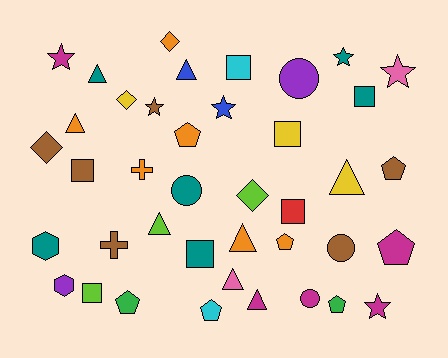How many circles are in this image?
There are 4 circles.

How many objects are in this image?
There are 40 objects.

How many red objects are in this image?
There is 1 red object.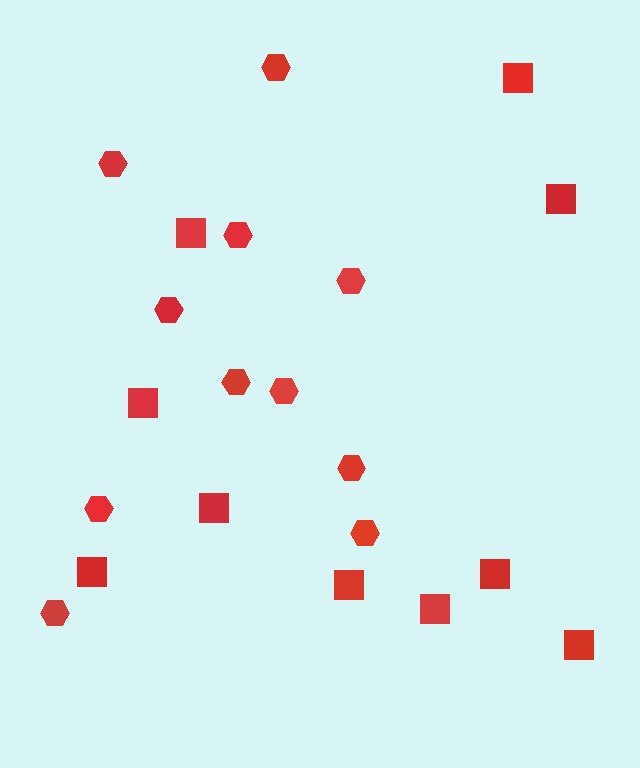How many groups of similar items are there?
There are 2 groups: one group of hexagons (11) and one group of squares (10).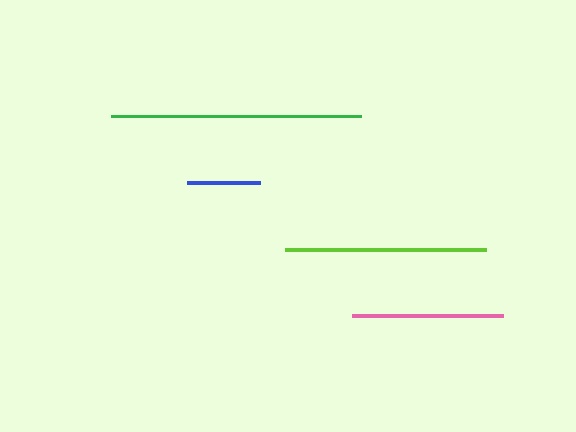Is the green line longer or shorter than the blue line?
The green line is longer than the blue line.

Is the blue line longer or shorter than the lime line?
The lime line is longer than the blue line.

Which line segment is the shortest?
The blue line is the shortest at approximately 73 pixels.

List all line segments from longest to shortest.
From longest to shortest: green, lime, pink, blue.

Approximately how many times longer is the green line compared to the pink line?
The green line is approximately 1.7 times the length of the pink line.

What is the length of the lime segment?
The lime segment is approximately 201 pixels long.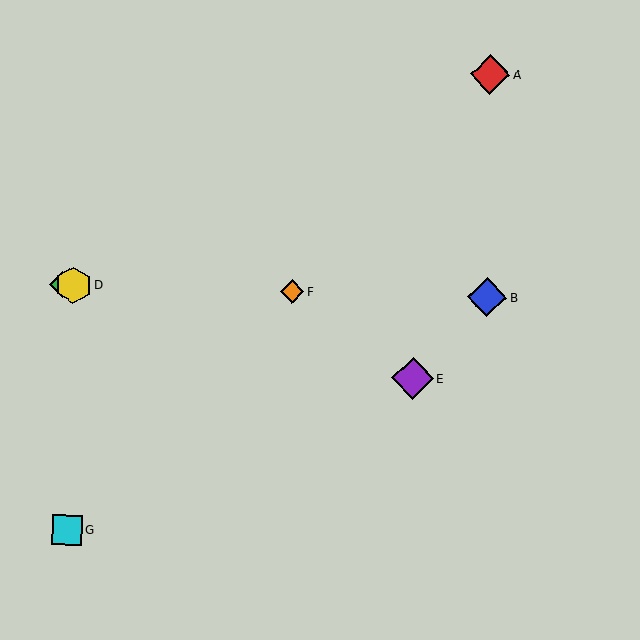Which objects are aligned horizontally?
Objects B, C, D, F are aligned horizontally.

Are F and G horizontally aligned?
No, F is at y≈292 and G is at y≈530.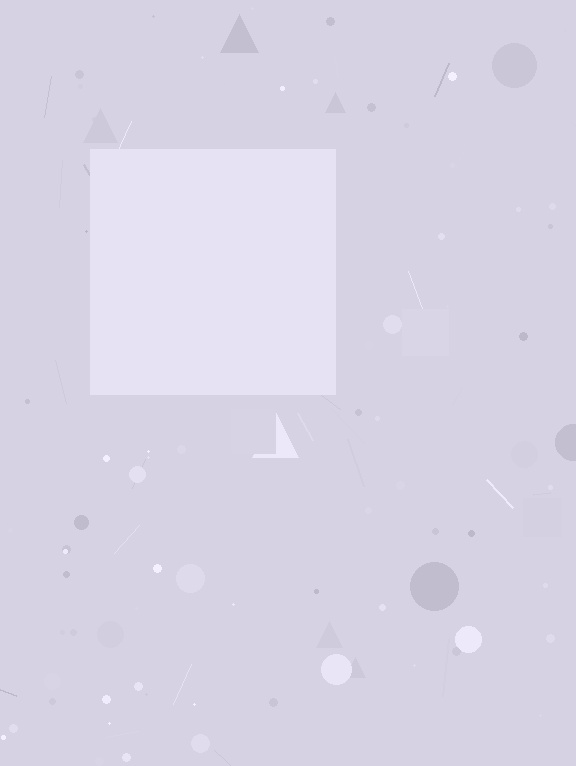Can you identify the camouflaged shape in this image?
The camouflaged shape is a square.